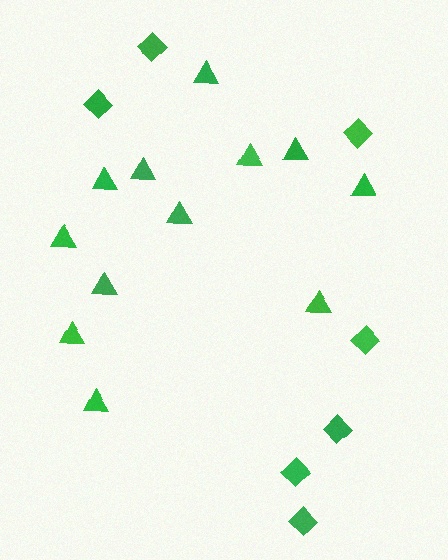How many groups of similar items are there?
There are 2 groups: one group of diamonds (7) and one group of triangles (12).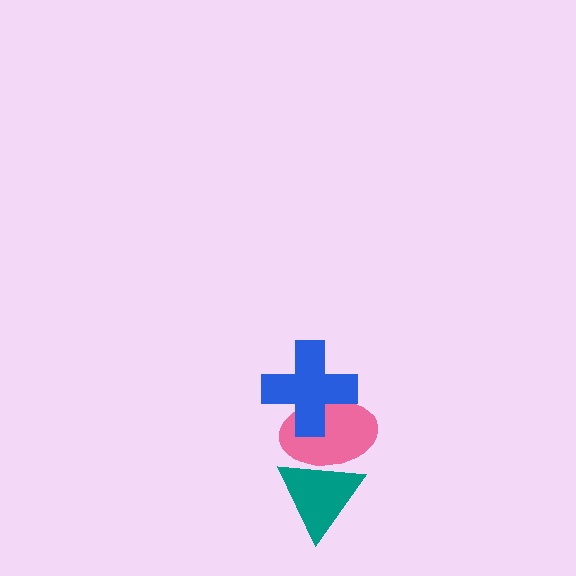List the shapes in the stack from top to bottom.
From top to bottom: the blue cross, the pink ellipse, the teal triangle.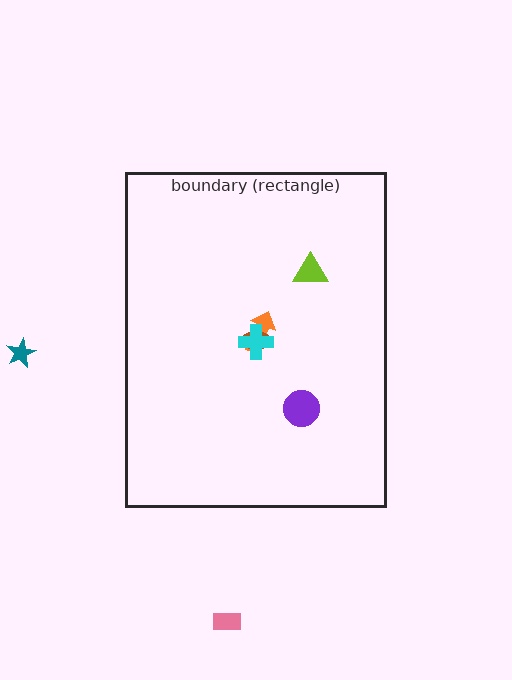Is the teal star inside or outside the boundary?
Outside.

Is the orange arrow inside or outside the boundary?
Inside.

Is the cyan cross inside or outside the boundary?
Inside.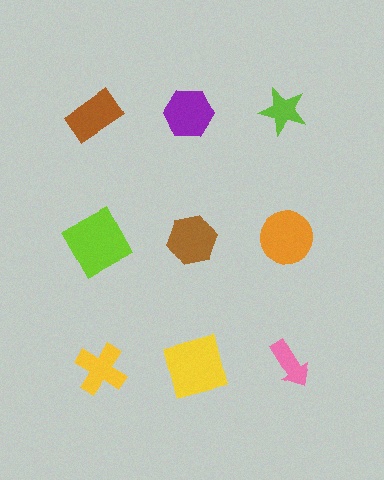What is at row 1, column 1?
A brown rectangle.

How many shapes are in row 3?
3 shapes.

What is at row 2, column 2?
A brown hexagon.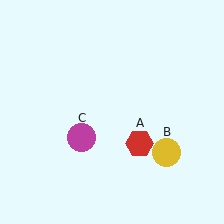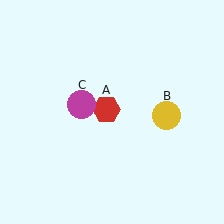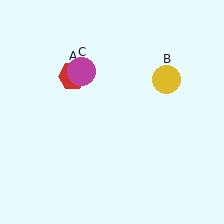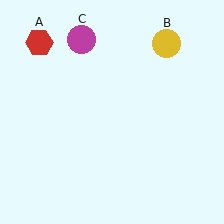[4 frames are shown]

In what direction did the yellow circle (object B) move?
The yellow circle (object B) moved up.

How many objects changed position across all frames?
3 objects changed position: red hexagon (object A), yellow circle (object B), magenta circle (object C).